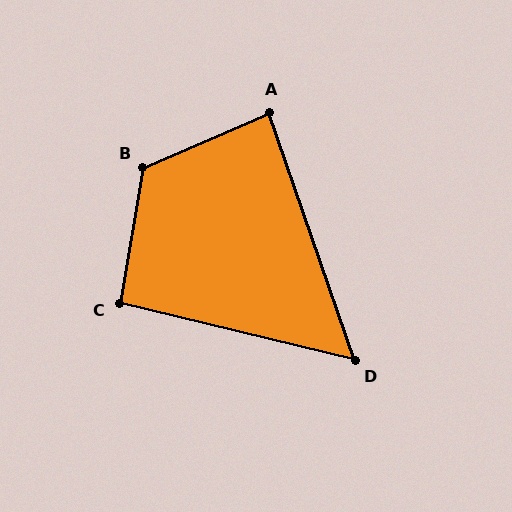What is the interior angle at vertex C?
Approximately 94 degrees (approximately right).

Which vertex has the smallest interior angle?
D, at approximately 57 degrees.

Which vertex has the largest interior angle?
B, at approximately 123 degrees.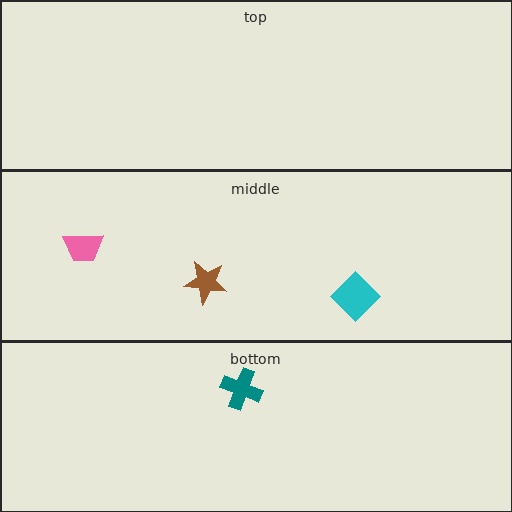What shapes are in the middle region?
The brown star, the cyan diamond, the pink trapezoid.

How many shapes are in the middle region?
3.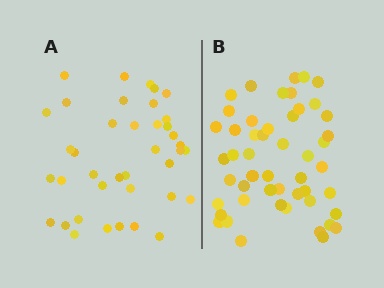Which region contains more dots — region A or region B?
Region B (the right region) has more dots.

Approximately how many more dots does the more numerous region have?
Region B has roughly 12 or so more dots than region A.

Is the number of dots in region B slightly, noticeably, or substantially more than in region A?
Region B has noticeably more, but not dramatically so. The ratio is roughly 1.3 to 1.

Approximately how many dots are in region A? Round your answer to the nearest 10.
About 40 dots. (The exact count is 39, which rounds to 40.)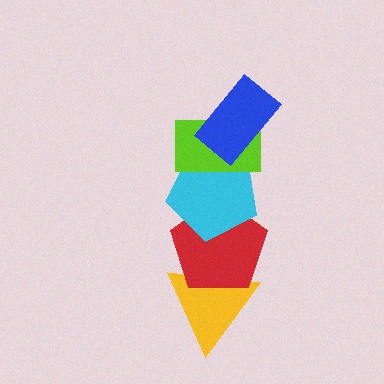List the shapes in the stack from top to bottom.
From top to bottom: the blue rectangle, the lime rectangle, the cyan pentagon, the red pentagon, the yellow triangle.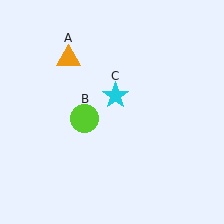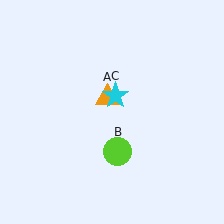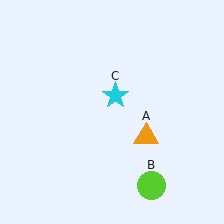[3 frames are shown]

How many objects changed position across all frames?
2 objects changed position: orange triangle (object A), lime circle (object B).